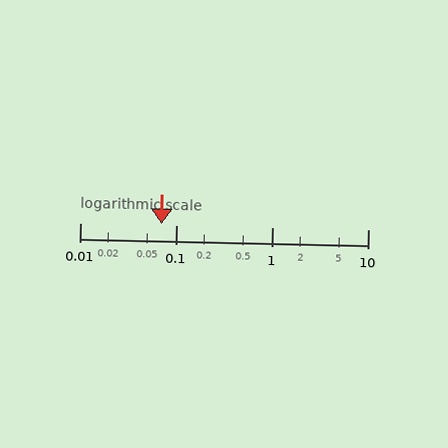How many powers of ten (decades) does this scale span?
The scale spans 3 decades, from 0.01 to 10.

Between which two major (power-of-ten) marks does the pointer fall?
The pointer is between 0.01 and 0.1.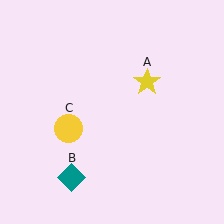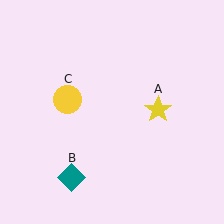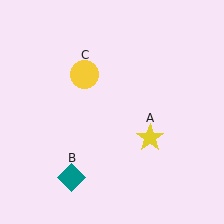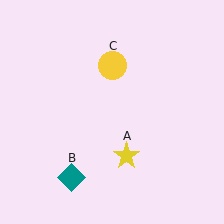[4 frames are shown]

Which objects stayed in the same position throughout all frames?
Teal diamond (object B) remained stationary.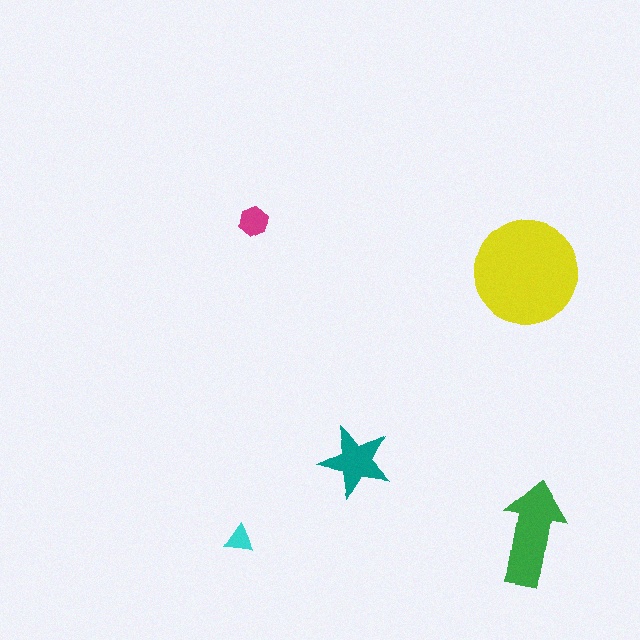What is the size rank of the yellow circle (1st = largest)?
1st.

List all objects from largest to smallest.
The yellow circle, the green arrow, the teal star, the magenta hexagon, the cyan triangle.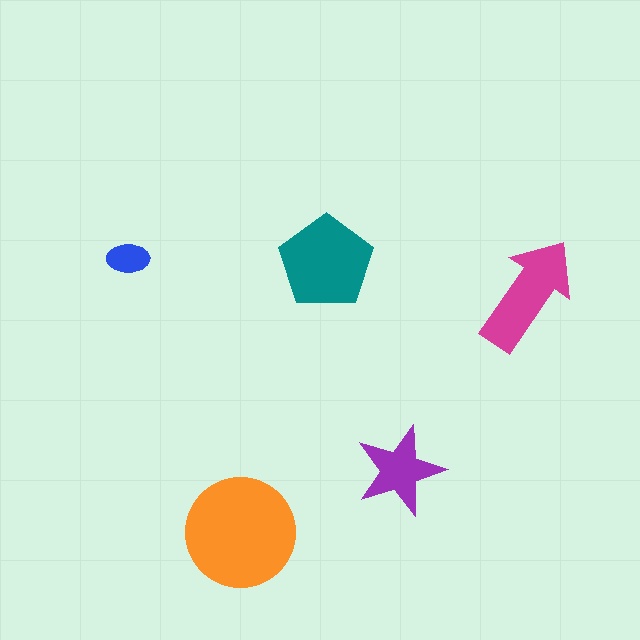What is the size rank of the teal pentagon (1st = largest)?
2nd.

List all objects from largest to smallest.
The orange circle, the teal pentagon, the magenta arrow, the purple star, the blue ellipse.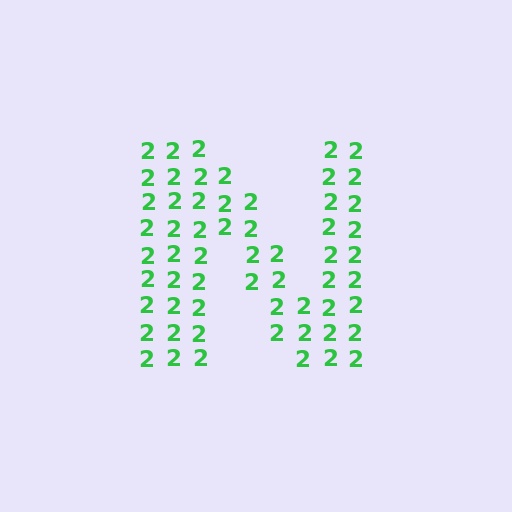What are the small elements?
The small elements are digit 2's.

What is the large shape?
The large shape is the letter N.